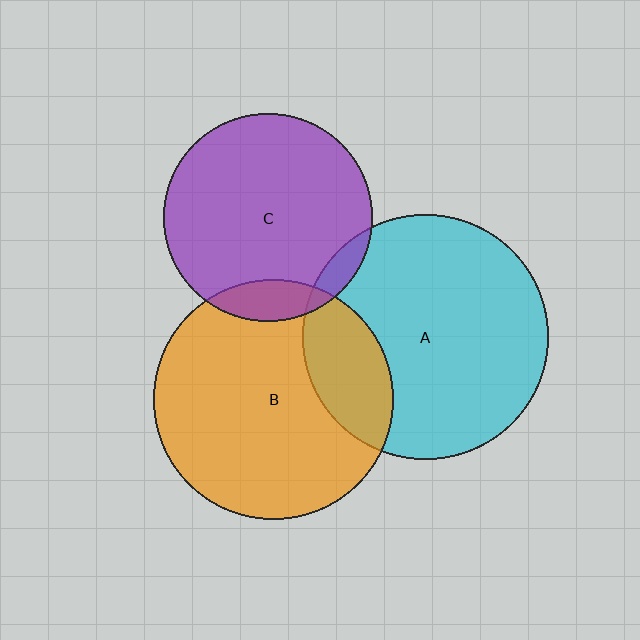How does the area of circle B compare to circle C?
Approximately 1.3 times.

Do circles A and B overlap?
Yes.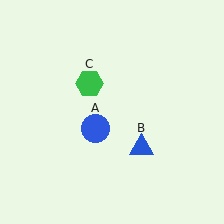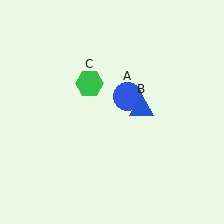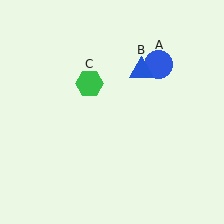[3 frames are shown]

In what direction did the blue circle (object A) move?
The blue circle (object A) moved up and to the right.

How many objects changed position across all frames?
2 objects changed position: blue circle (object A), blue triangle (object B).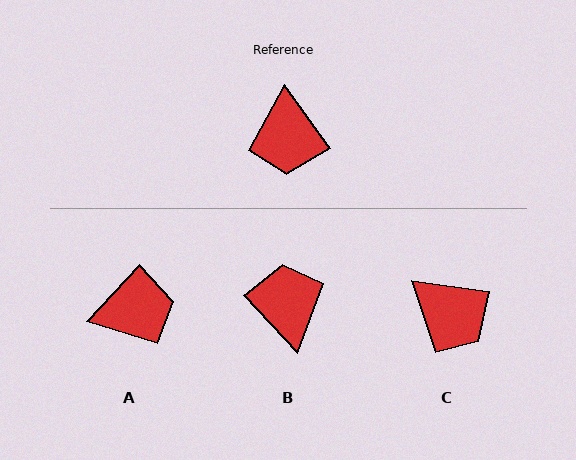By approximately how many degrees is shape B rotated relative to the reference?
Approximately 172 degrees clockwise.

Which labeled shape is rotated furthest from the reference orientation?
B, about 172 degrees away.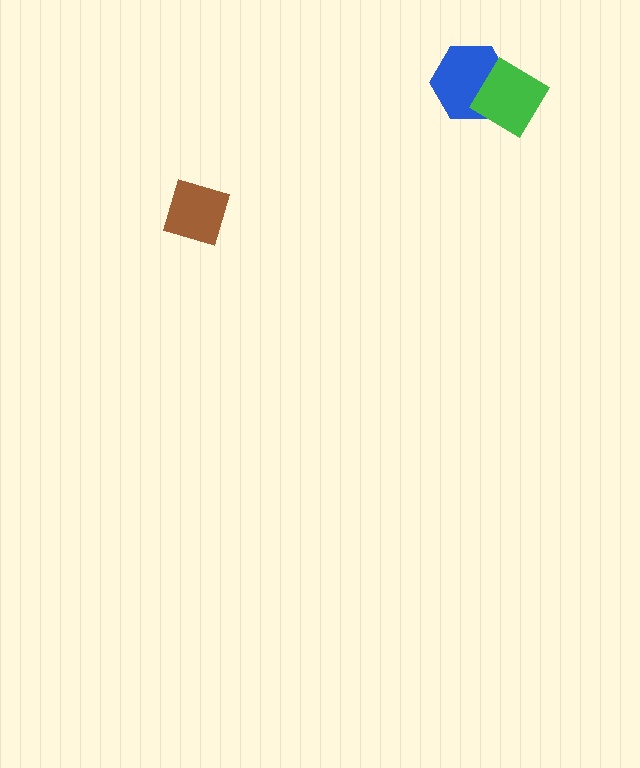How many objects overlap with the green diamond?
1 object overlaps with the green diamond.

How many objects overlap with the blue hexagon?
1 object overlaps with the blue hexagon.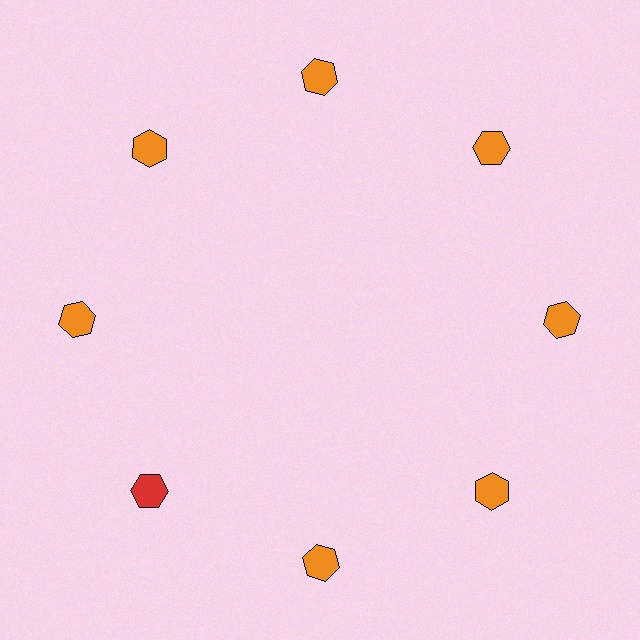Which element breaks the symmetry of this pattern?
The red hexagon at roughly the 8 o'clock position breaks the symmetry. All other shapes are orange hexagons.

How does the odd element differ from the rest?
It has a different color: red instead of orange.